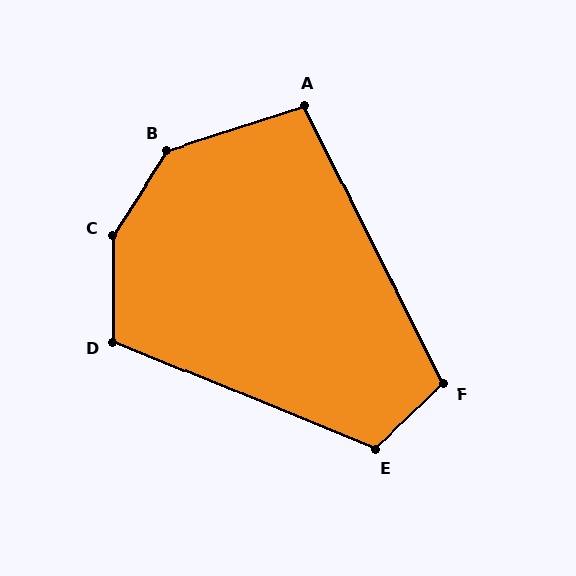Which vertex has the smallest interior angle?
A, at approximately 99 degrees.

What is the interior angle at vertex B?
Approximately 141 degrees (obtuse).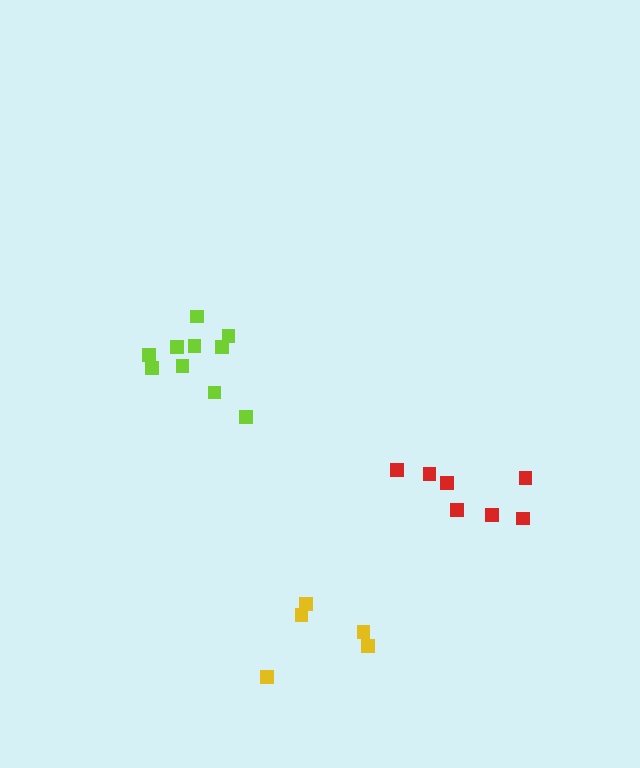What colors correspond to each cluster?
The clusters are colored: lime, yellow, red.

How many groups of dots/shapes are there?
There are 3 groups.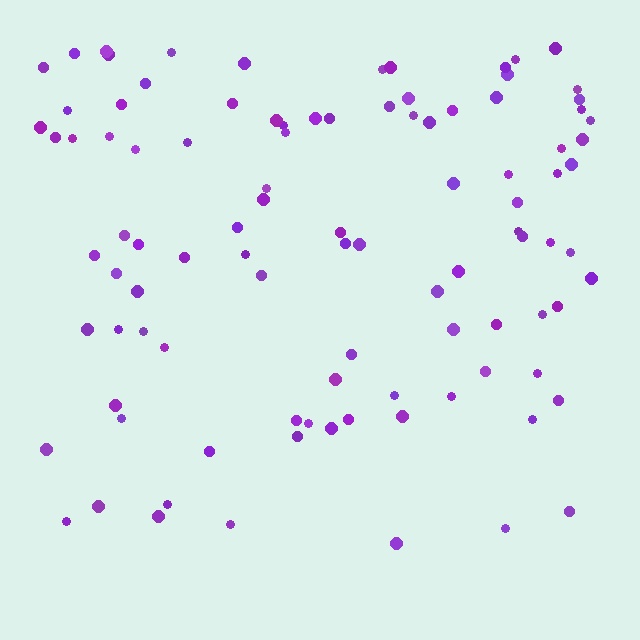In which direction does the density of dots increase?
From bottom to top, with the top side densest.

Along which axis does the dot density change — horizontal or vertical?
Vertical.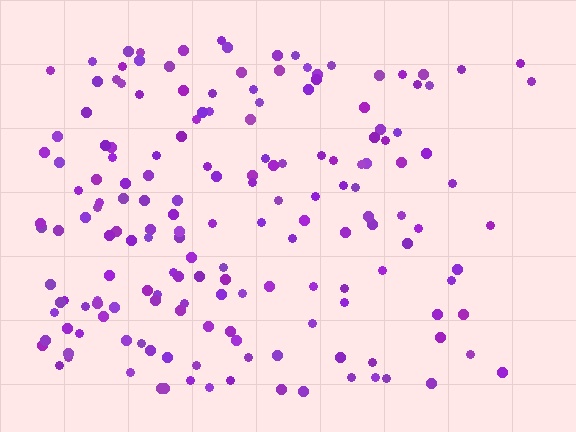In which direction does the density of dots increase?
From right to left, with the left side densest.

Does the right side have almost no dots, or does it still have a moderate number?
Still a moderate number, just noticeably fewer than the left.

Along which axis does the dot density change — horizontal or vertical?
Horizontal.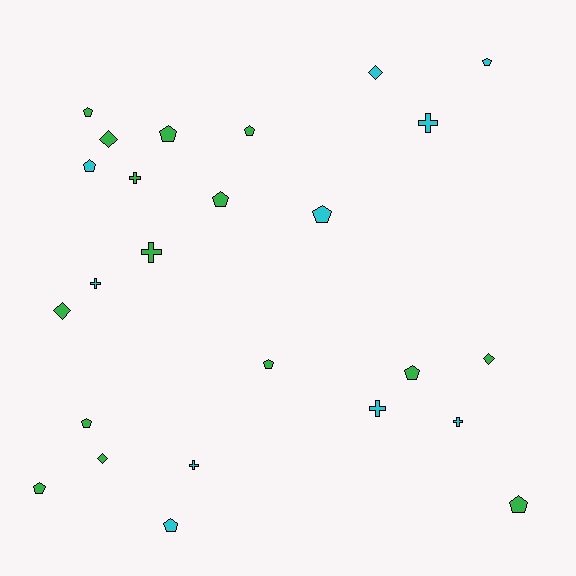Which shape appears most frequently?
Pentagon, with 13 objects.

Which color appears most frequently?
Green, with 15 objects.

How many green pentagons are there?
There are 9 green pentagons.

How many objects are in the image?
There are 25 objects.